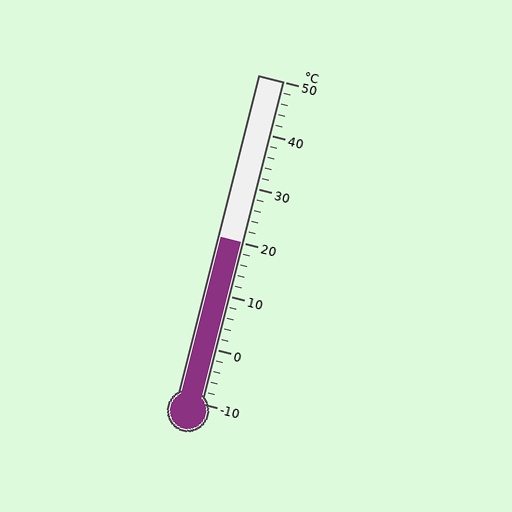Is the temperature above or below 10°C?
The temperature is above 10°C.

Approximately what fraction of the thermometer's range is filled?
The thermometer is filled to approximately 50% of its range.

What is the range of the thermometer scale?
The thermometer scale ranges from -10°C to 50°C.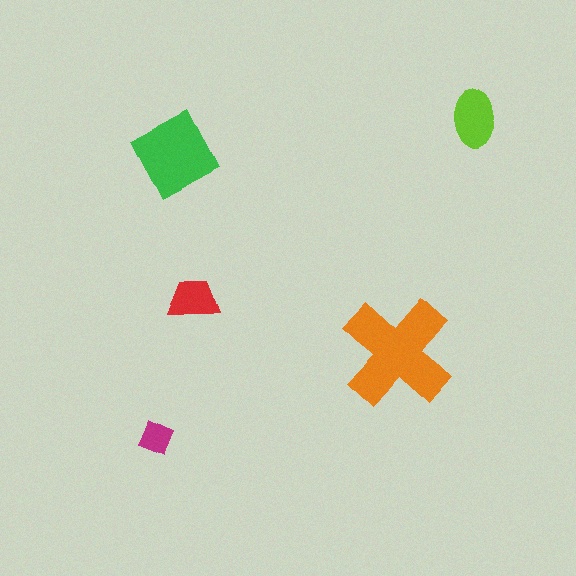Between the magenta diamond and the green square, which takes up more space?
The green square.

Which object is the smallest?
The magenta diamond.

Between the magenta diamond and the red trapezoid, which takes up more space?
The red trapezoid.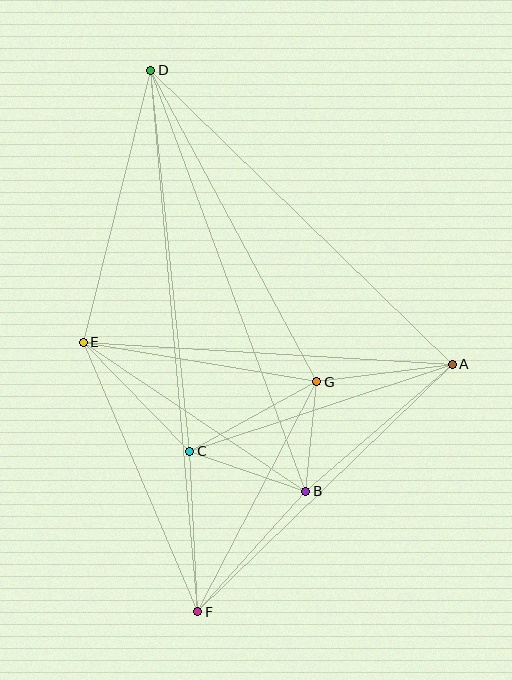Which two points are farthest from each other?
Points D and F are farthest from each other.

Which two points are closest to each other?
Points B and G are closest to each other.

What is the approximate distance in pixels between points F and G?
The distance between F and G is approximately 259 pixels.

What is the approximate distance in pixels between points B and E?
The distance between B and E is approximately 268 pixels.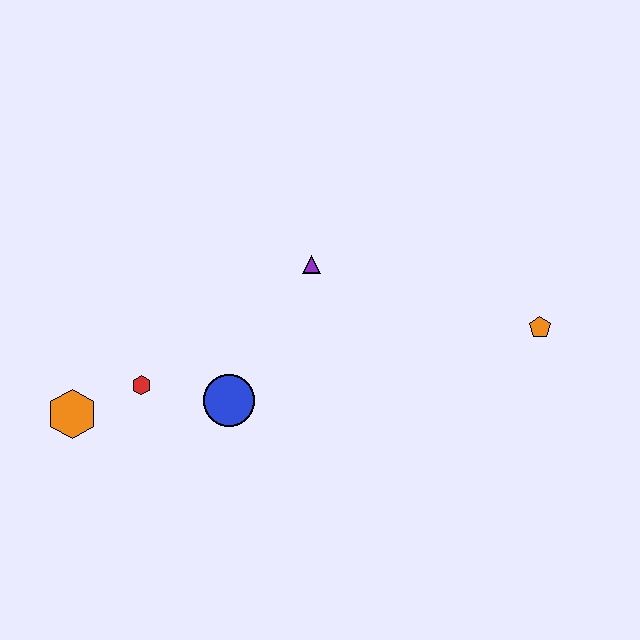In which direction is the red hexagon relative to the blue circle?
The red hexagon is to the left of the blue circle.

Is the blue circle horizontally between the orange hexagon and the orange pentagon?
Yes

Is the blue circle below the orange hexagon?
No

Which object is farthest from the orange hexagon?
The orange pentagon is farthest from the orange hexagon.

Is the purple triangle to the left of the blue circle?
No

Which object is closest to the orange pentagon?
The purple triangle is closest to the orange pentagon.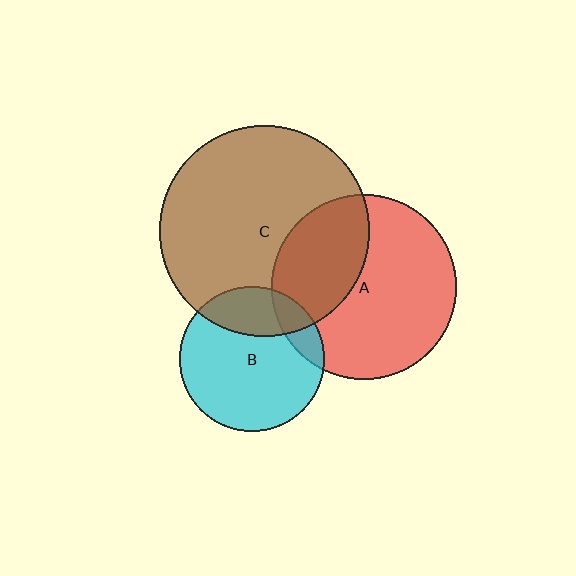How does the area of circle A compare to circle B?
Approximately 1.6 times.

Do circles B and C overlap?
Yes.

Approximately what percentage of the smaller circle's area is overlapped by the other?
Approximately 25%.